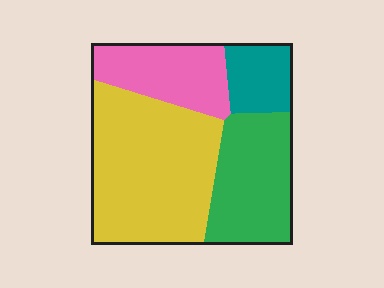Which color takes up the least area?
Teal, at roughly 10%.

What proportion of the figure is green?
Green covers around 25% of the figure.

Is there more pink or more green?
Green.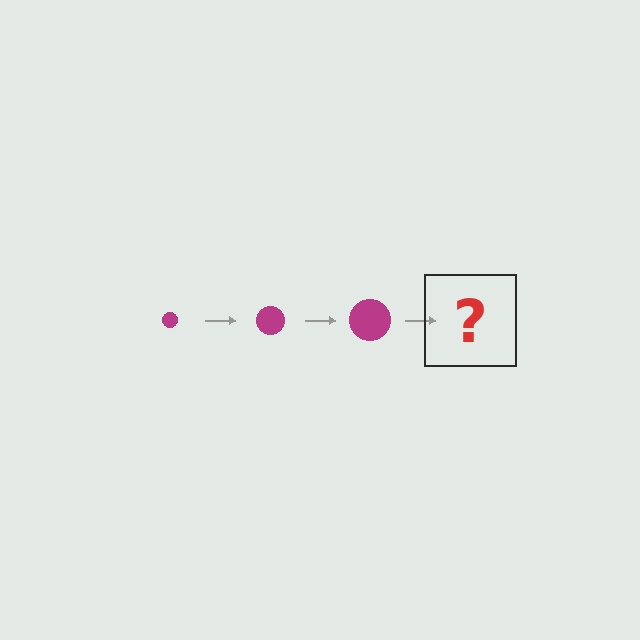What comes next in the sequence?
The next element should be a magenta circle, larger than the previous one.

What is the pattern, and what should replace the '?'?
The pattern is that the circle gets progressively larger each step. The '?' should be a magenta circle, larger than the previous one.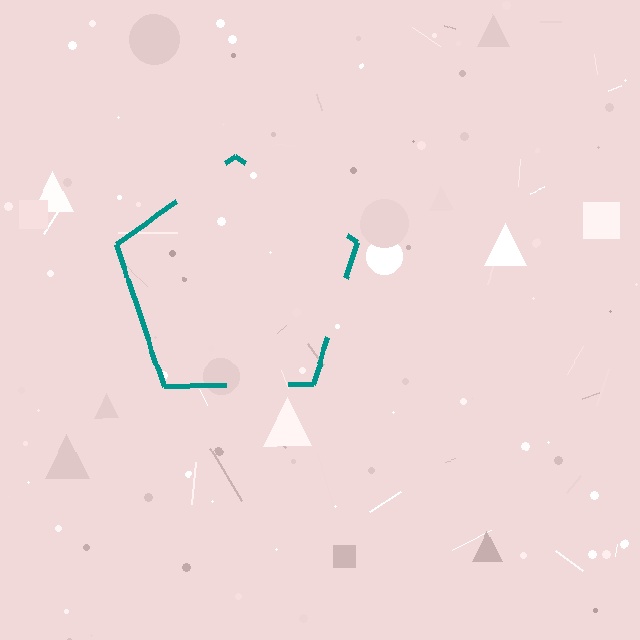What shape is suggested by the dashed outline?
The dashed outline suggests a pentagon.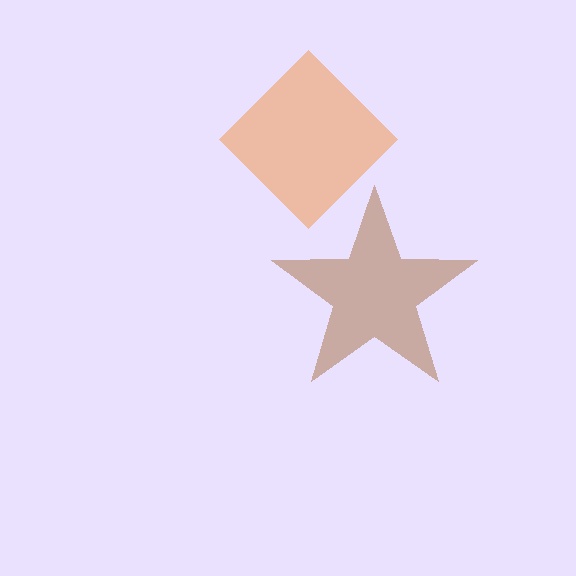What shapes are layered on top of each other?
The layered shapes are: a brown star, an orange diamond.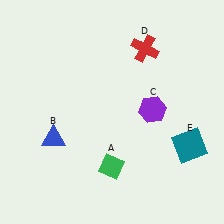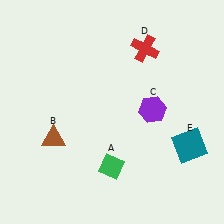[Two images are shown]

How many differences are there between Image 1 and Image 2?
There is 1 difference between the two images.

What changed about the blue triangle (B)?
In Image 1, B is blue. In Image 2, it changed to brown.